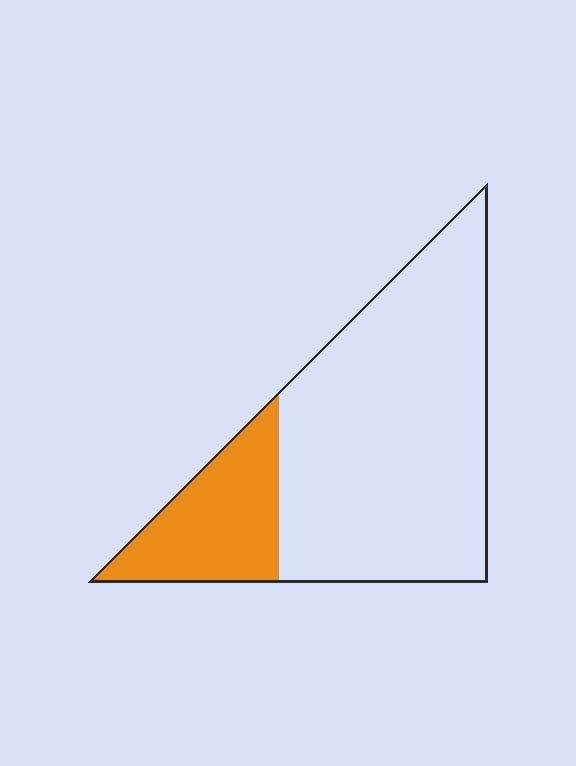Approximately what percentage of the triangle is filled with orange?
Approximately 25%.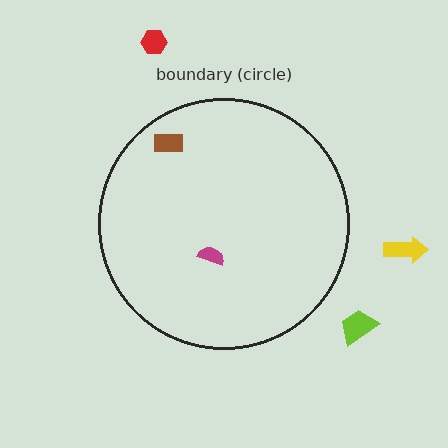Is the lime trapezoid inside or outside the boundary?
Outside.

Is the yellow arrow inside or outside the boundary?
Outside.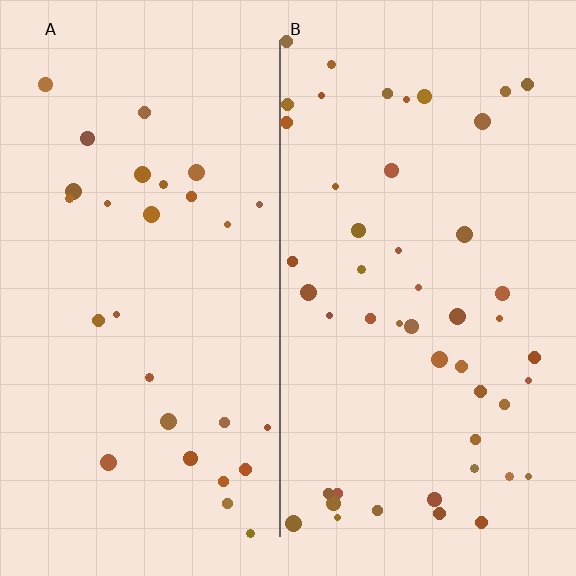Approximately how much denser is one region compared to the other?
Approximately 1.7× — region B over region A.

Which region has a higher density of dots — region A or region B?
B (the right).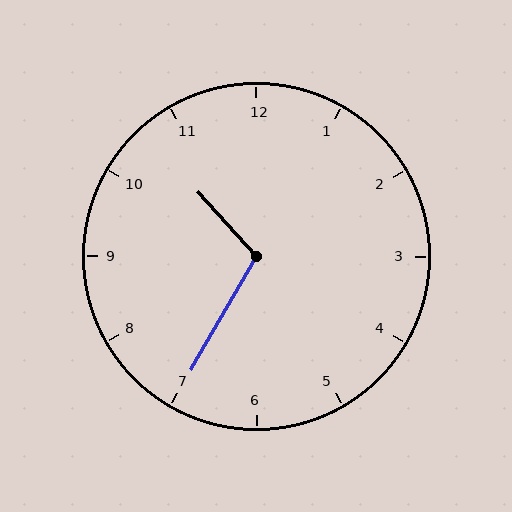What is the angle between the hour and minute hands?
Approximately 108 degrees.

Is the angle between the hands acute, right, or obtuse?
It is obtuse.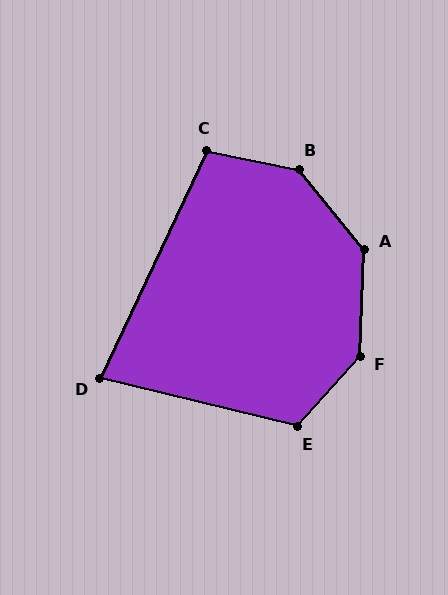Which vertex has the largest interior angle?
B, at approximately 141 degrees.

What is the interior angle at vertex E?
Approximately 118 degrees (obtuse).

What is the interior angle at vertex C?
Approximately 103 degrees (obtuse).